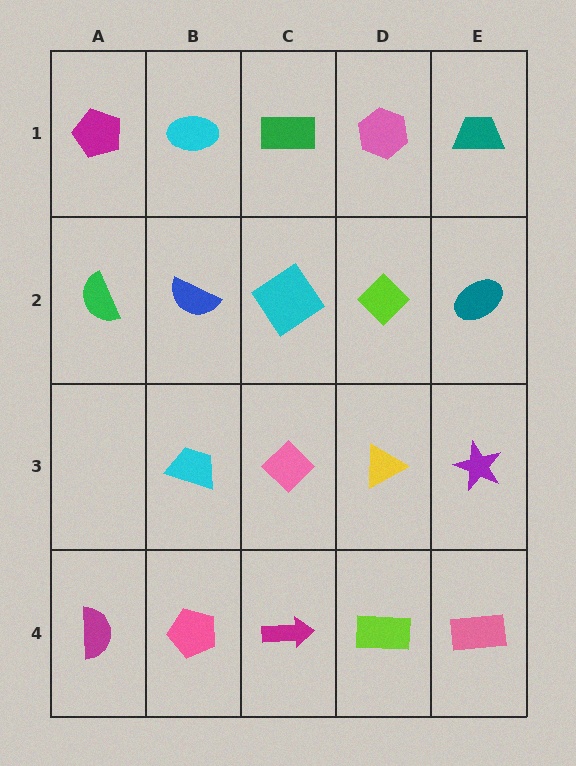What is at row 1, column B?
A cyan ellipse.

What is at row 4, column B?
A pink pentagon.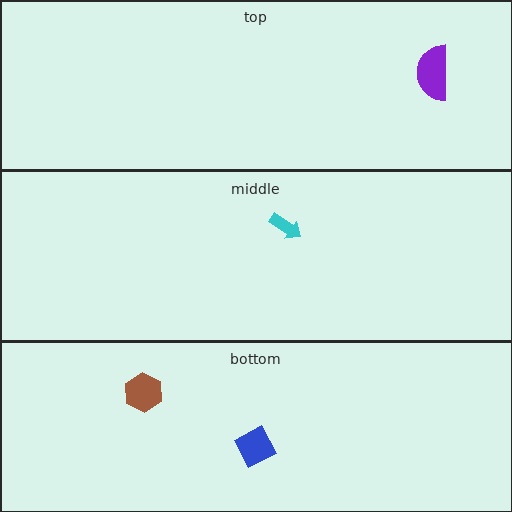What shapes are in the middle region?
The cyan arrow.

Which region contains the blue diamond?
The bottom region.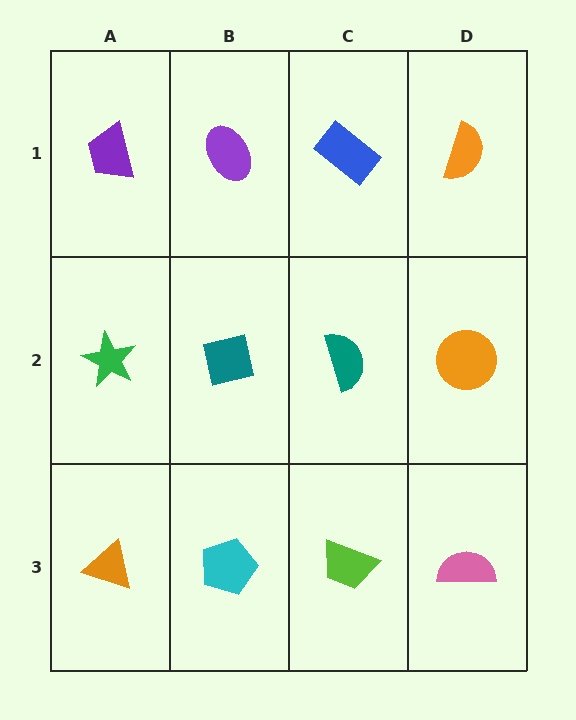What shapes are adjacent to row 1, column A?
A green star (row 2, column A), a purple ellipse (row 1, column B).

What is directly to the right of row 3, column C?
A pink semicircle.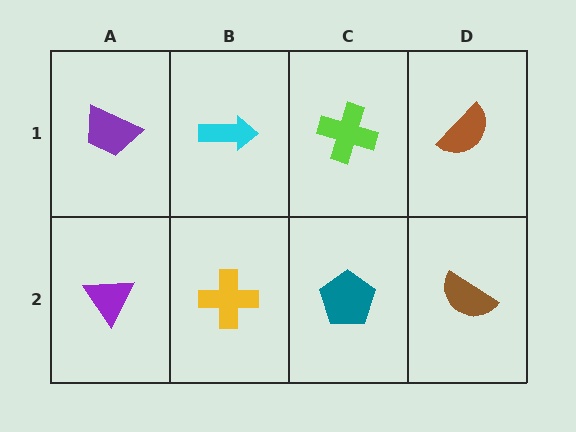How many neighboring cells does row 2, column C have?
3.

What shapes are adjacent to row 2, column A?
A purple trapezoid (row 1, column A), a yellow cross (row 2, column B).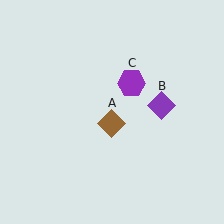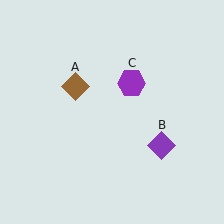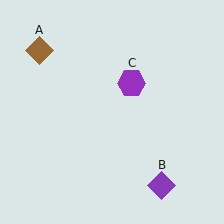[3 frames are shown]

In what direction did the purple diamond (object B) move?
The purple diamond (object B) moved down.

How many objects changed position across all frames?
2 objects changed position: brown diamond (object A), purple diamond (object B).